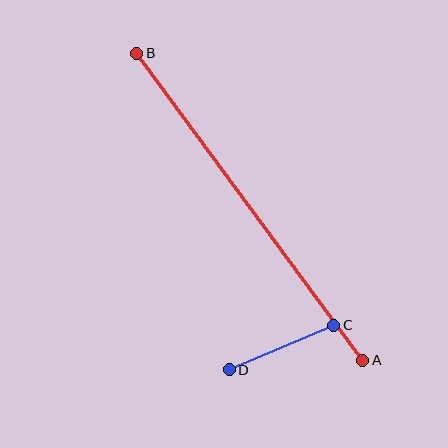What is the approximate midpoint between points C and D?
The midpoint is at approximately (281, 347) pixels.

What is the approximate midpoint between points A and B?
The midpoint is at approximately (250, 207) pixels.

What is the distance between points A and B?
The distance is approximately 381 pixels.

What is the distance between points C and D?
The distance is approximately 114 pixels.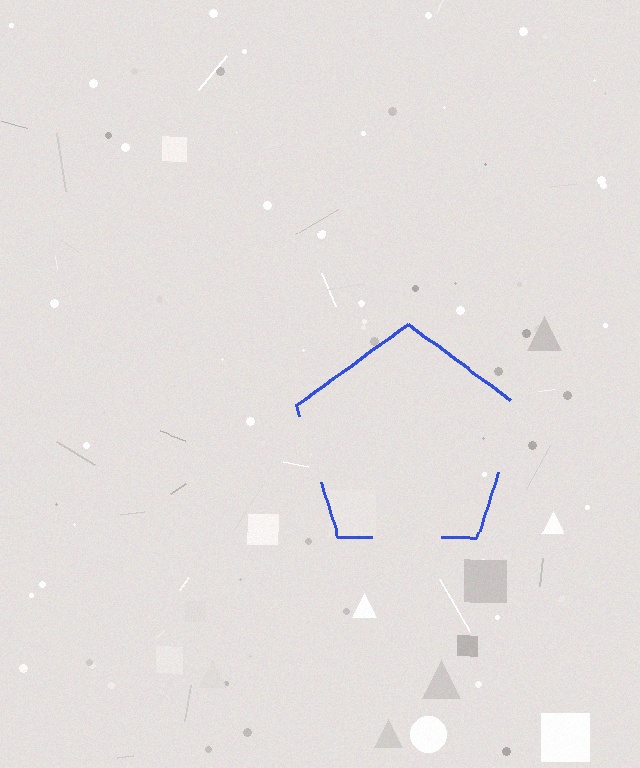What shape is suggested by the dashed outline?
The dashed outline suggests a pentagon.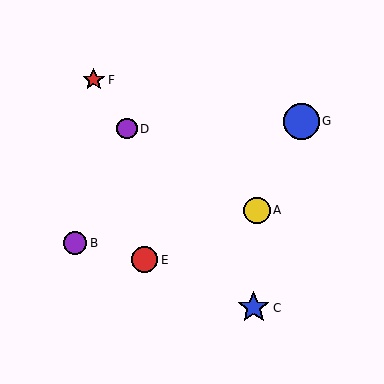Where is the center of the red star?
The center of the red star is at (94, 79).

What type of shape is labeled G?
Shape G is a blue circle.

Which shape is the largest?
The blue circle (labeled G) is the largest.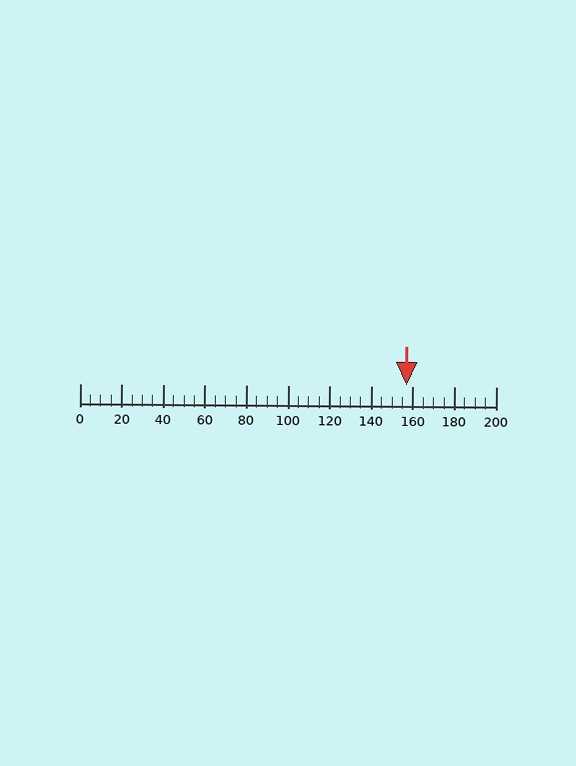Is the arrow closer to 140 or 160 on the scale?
The arrow is closer to 160.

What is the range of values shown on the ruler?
The ruler shows values from 0 to 200.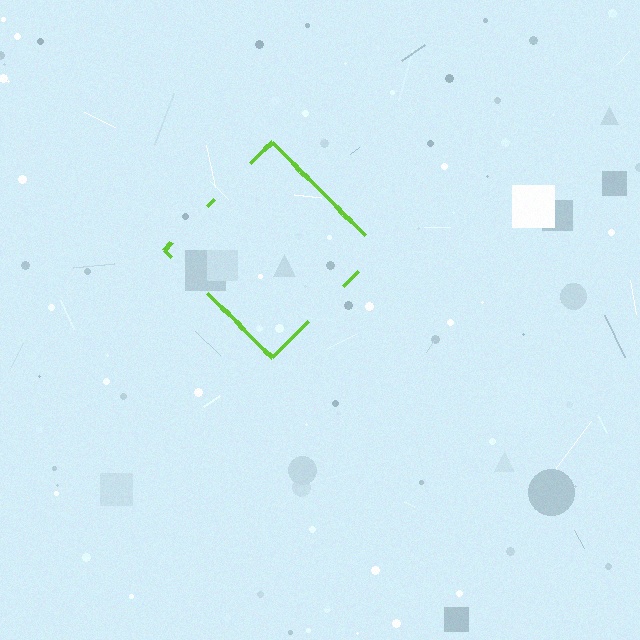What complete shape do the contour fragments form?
The contour fragments form a diamond.